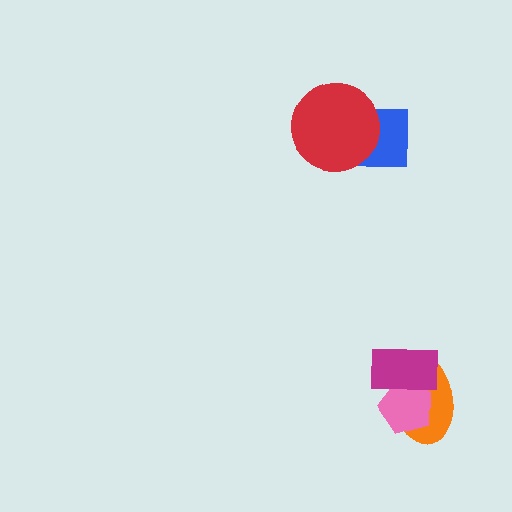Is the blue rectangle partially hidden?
Yes, it is partially covered by another shape.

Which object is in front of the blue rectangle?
The red circle is in front of the blue rectangle.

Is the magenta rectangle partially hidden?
No, no other shape covers it.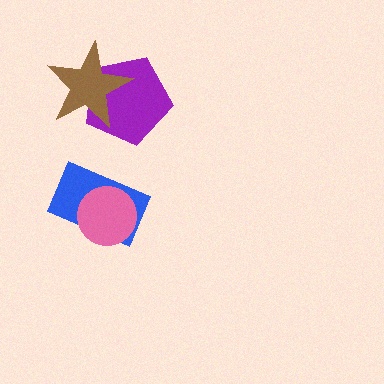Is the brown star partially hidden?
No, no other shape covers it.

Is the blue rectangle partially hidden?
Yes, it is partially covered by another shape.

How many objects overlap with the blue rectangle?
1 object overlaps with the blue rectangle.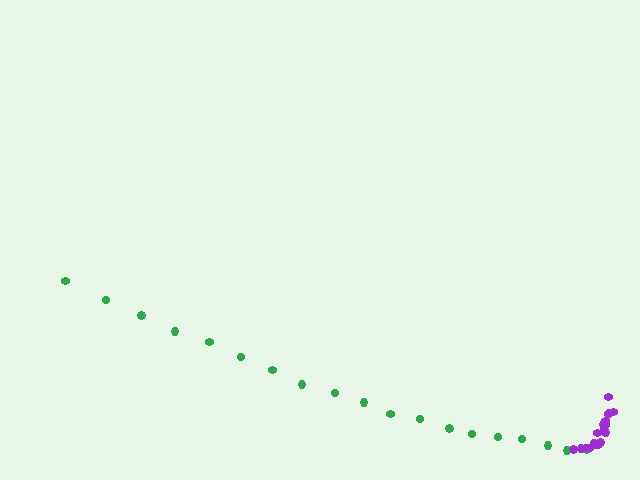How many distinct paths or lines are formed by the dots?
There are 2 distinct paths.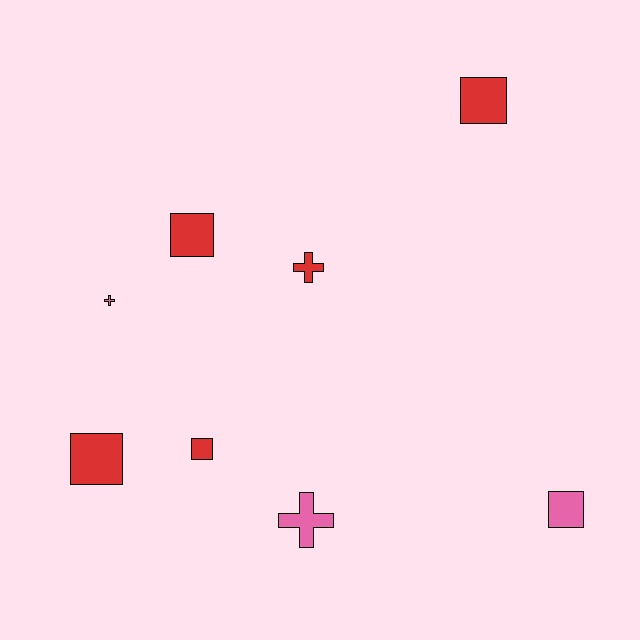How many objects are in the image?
There are 8 objects.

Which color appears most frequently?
Red, with 5 objects.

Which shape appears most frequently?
Square, with 5 objects.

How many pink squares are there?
There is 1 pink square.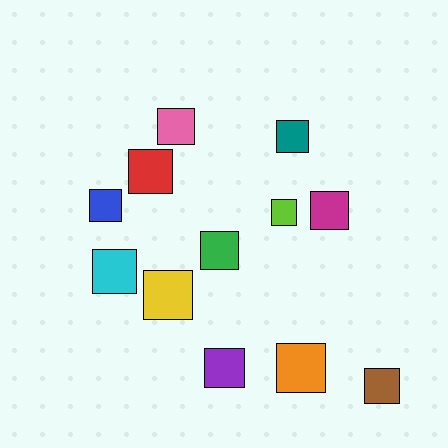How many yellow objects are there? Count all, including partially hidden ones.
There is 1 yellow object.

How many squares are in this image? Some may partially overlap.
There are 12 squares.